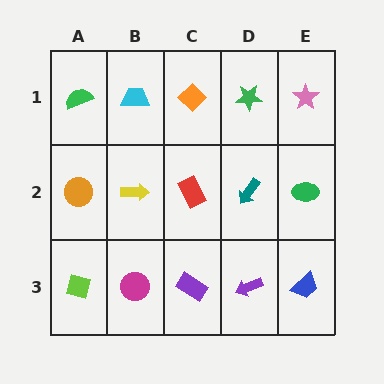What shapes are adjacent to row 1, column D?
A teal arrow (row 2, column D), an orange diamond (row 1, column C), a pink star (row 1, column E).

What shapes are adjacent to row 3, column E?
A green ellipse (row 2, column E), a purple arrow (row 3, column D).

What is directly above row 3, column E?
A green ellipse.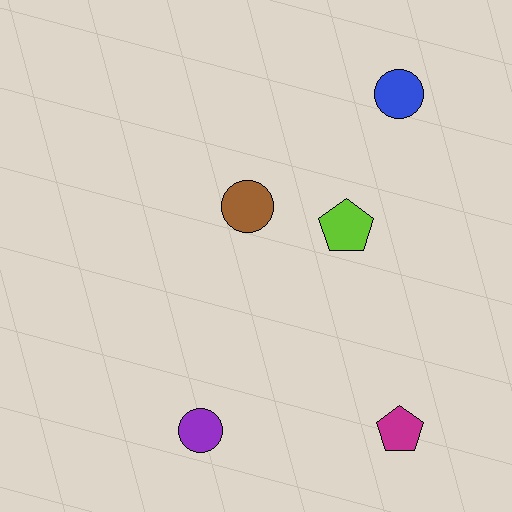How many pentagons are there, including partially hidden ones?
There are 2 pentagons.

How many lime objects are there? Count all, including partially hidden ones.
There is 1 lime object.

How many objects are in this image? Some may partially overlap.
There are 5 objects.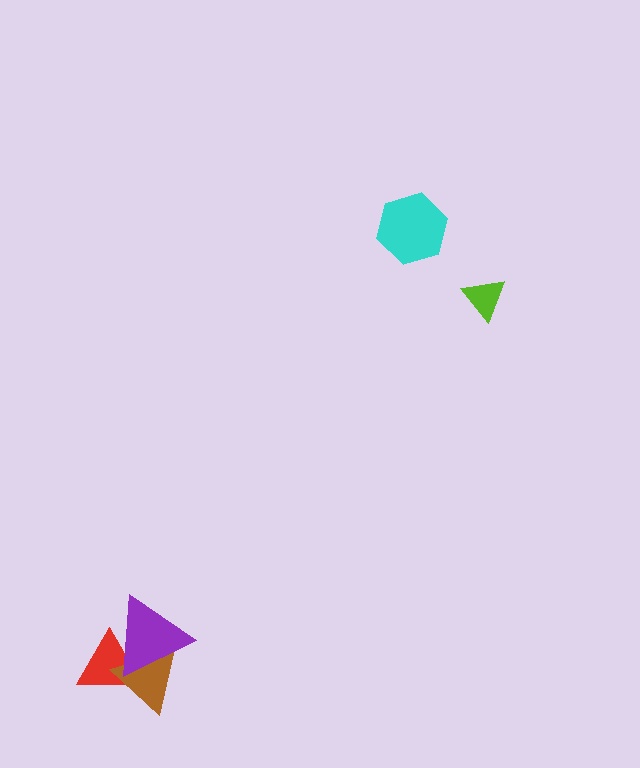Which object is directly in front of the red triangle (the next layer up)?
The brown triangle is directly in front of the red triangle.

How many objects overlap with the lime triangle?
0 objects overlap with the lime triangle.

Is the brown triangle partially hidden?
Yes, it is partially covered by another shape.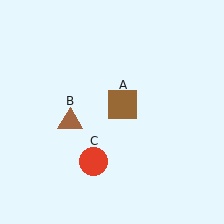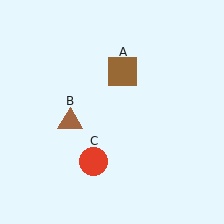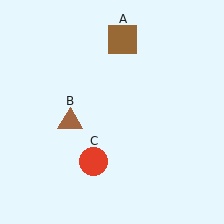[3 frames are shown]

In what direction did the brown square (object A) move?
The brown square (object A) moved up.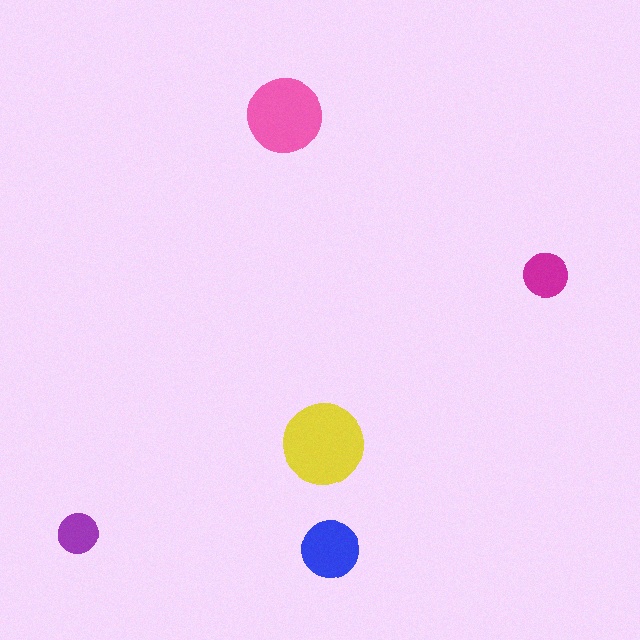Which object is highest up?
The pink circle is topmost.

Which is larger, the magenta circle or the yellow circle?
The yellow one.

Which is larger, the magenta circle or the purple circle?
The magenta one.